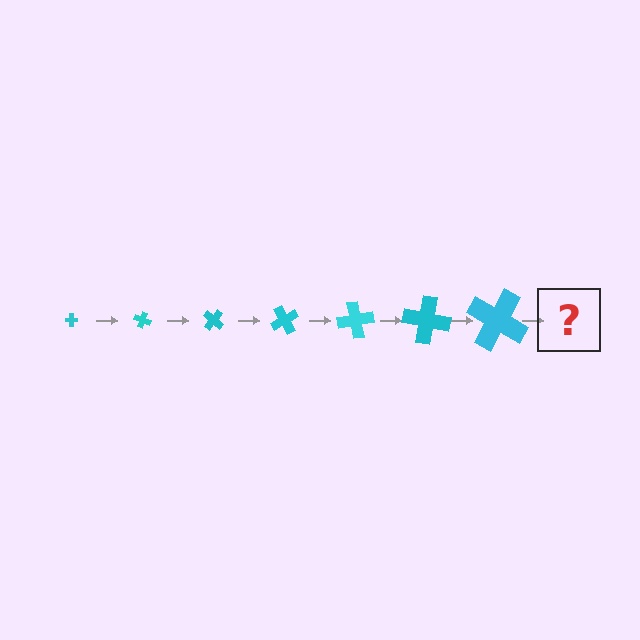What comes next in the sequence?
The next element should be a cross, larger than the previous one and rotated 140 degrees from the start.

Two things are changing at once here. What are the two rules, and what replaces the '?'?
The two rules are that the cross grows larger each step and it rotates 20 degrees each step. The '?' should be a cross, larger than the previous one and rotated 140 degrees from the start.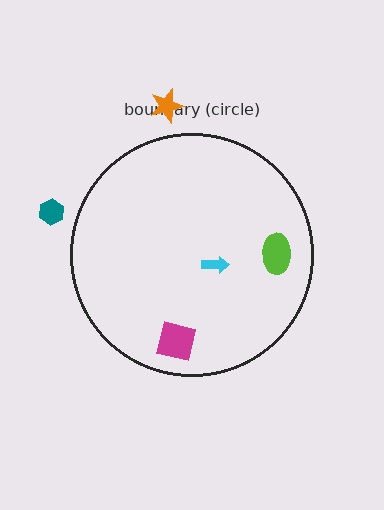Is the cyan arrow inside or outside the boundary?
Inside.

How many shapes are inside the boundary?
3 inside, 2 outside.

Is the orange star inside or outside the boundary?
Outside.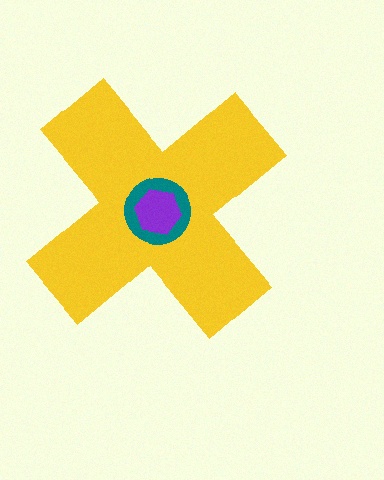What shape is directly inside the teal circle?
The purple hexagon.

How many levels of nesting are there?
3.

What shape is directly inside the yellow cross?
The teal circle.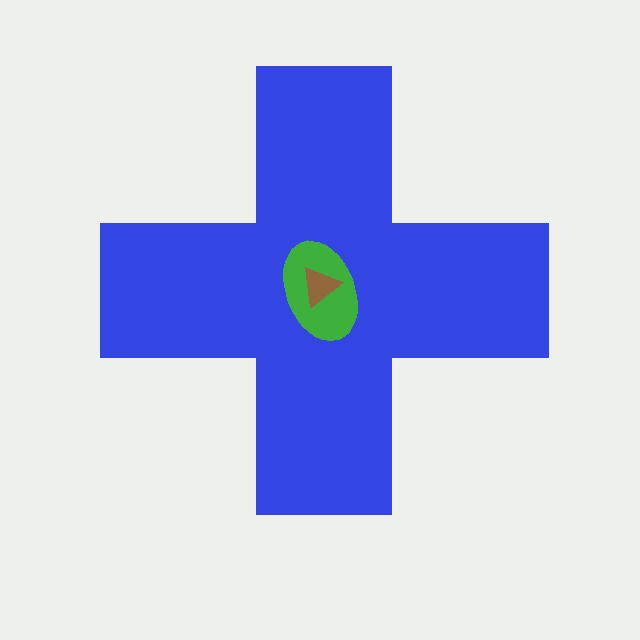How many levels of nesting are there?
3.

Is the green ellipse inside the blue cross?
Yes.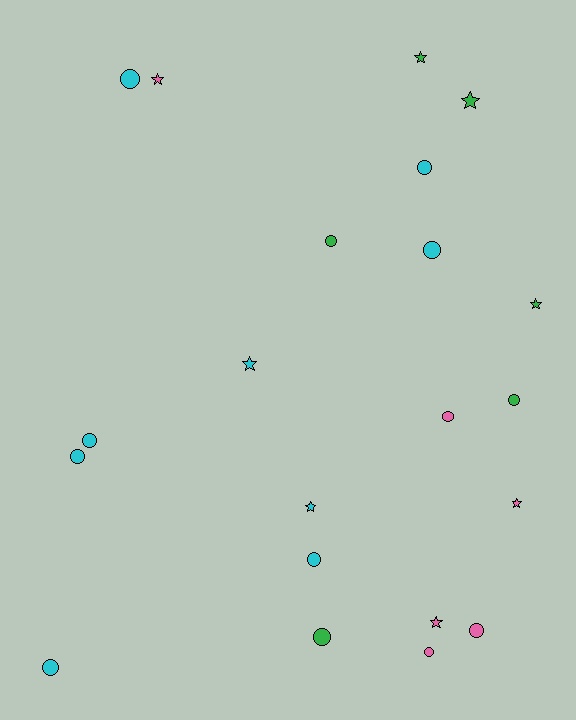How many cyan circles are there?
There are 7 cyan circles.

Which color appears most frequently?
Cyan, with 9 objects.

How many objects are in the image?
There are 21 objects.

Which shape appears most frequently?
Circle, with 13 objects.